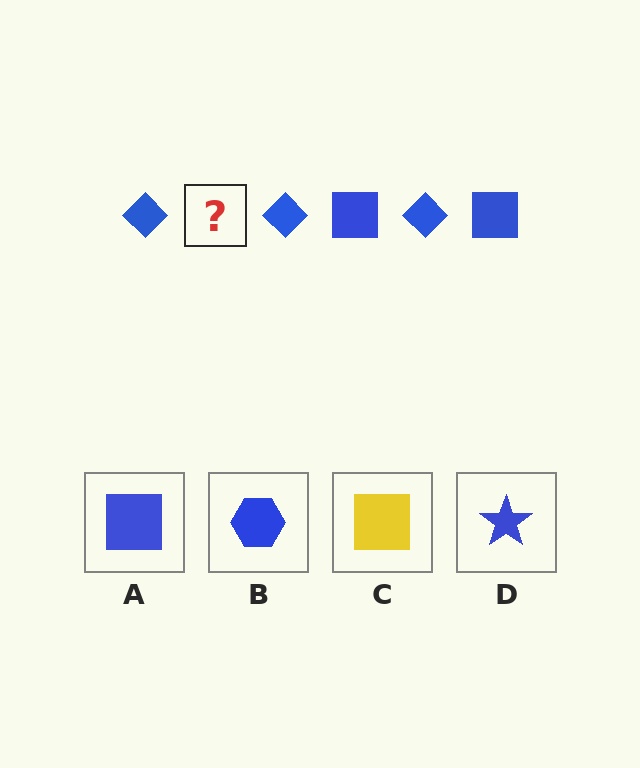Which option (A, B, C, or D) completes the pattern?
A.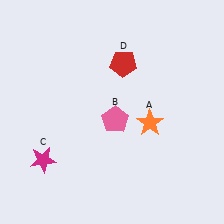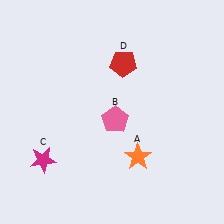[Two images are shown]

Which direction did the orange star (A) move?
The orange star (A) moved down.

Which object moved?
The orange star (A) moved down.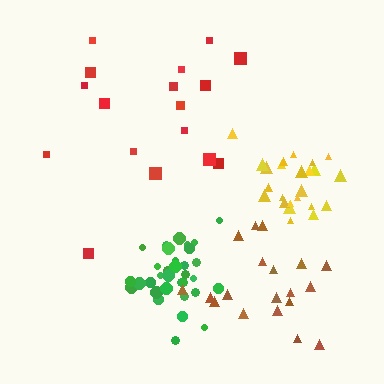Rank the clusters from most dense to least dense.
green, yellow, brown, red.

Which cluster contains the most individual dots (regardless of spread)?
Green (33).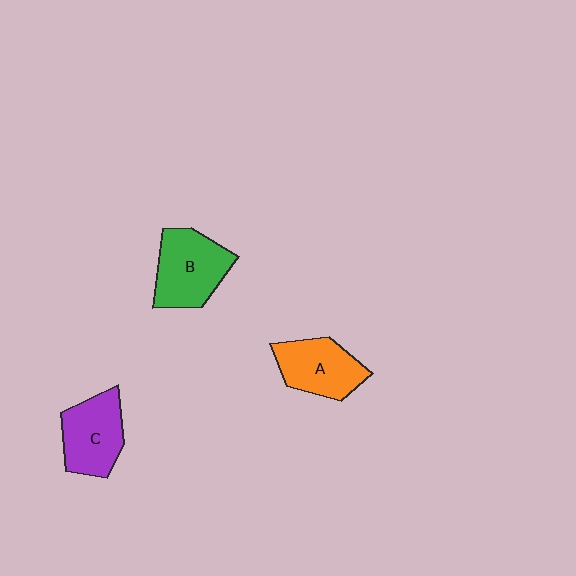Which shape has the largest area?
Shape B (green).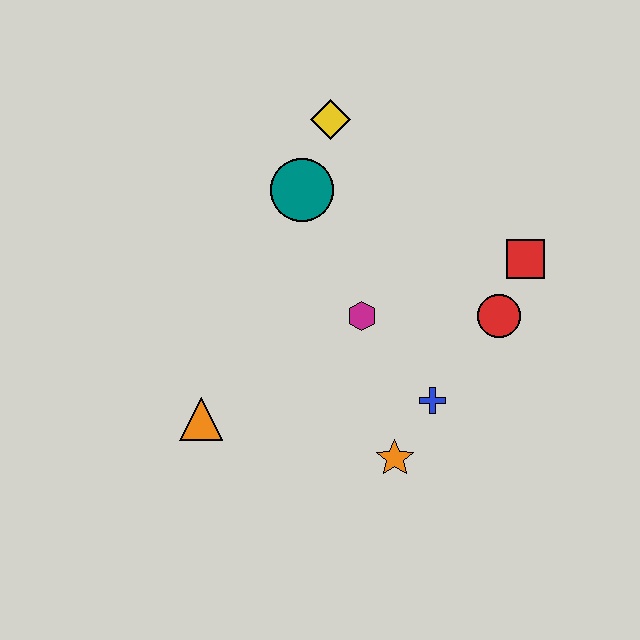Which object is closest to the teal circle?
The yellow diamond is closest to the teal circle.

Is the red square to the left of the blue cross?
No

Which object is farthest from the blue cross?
The yellow diamond is farthest from the blue cross.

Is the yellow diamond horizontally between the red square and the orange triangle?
Yes